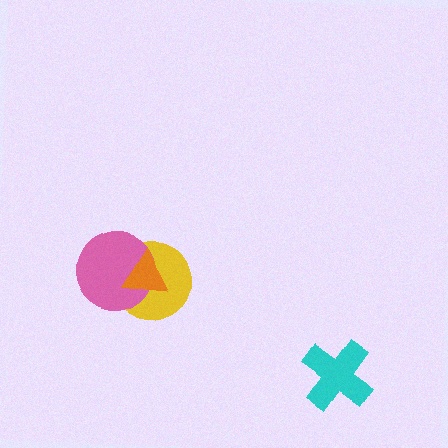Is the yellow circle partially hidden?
Yes, it is partially covered by another shape.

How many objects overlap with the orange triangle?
2 objects overlap with the orange triangle.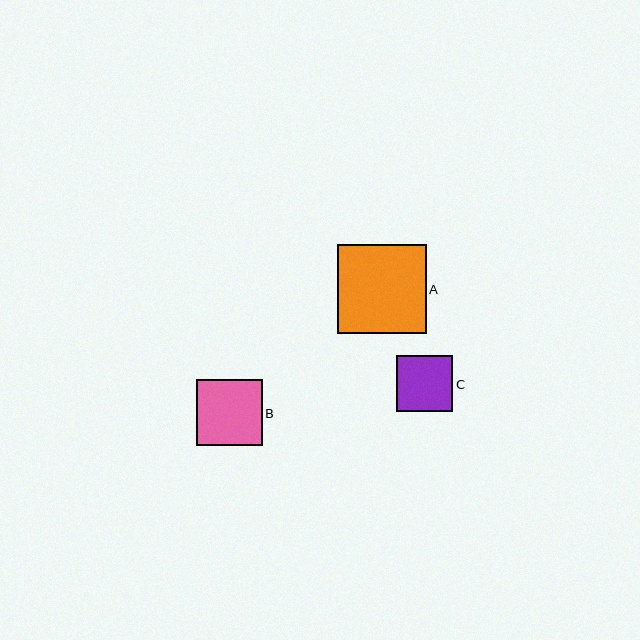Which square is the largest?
Square A is the largest with a size of approximately 89 pixels.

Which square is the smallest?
Square C is the smallest with a size of approximately 56 pixels.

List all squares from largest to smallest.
From largest to smallest: A, B, C.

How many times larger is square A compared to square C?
Square A is approximately 1.6 times the size of square C.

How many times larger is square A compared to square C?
Square A is approximately 1.6 times the size of square C.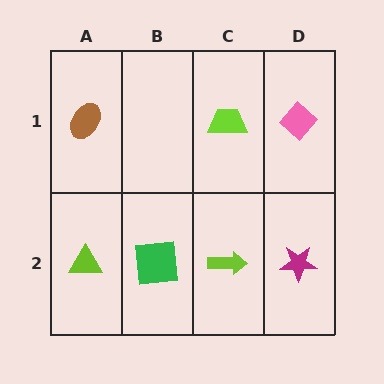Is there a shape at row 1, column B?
No, that cell is empty.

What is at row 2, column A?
A lime triangle.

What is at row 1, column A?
A brown ellipse.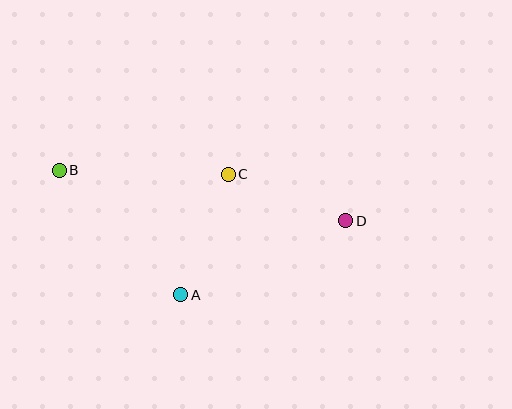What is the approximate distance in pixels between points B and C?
The distance between B and C is approximately 169 pixels.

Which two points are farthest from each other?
Points B and D are farthest from each other.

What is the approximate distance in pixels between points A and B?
The distance between A and B is approximately 174 pixels.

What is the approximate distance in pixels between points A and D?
The distance between A and D is approximately 181 pixels.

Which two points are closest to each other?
Points C and D are closest to each other.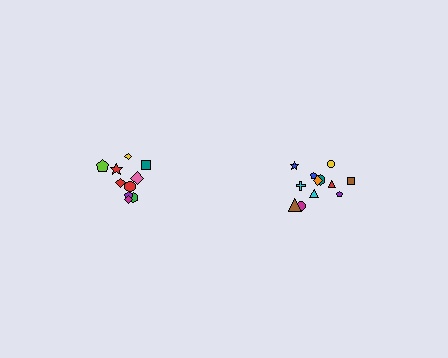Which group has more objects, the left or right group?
The right group.